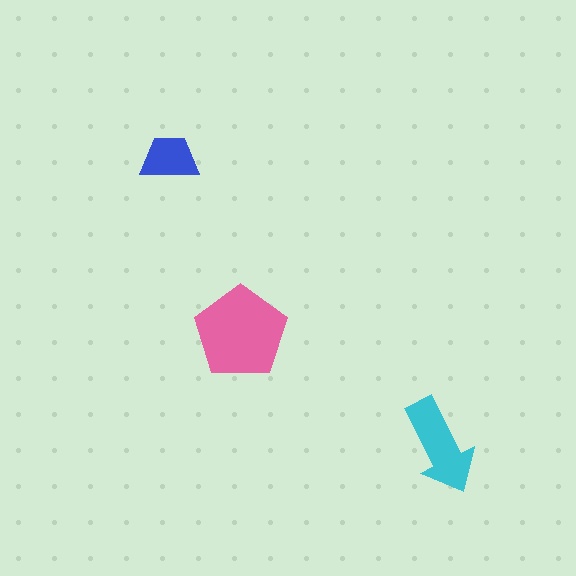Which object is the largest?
The pink pentagon.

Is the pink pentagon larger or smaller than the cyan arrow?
Larger.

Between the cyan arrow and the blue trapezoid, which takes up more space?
The cyan arrow.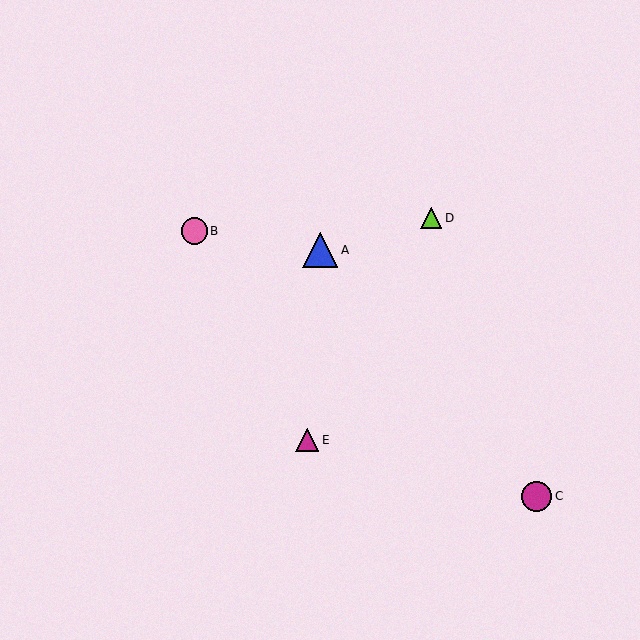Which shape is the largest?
The blue triangle (labeled A) is the largest.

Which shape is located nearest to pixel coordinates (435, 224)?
The lime triangle (labeled D) at (431, 218) is nearest to that location.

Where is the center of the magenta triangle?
The center of the magenta triangle is at (307, 440).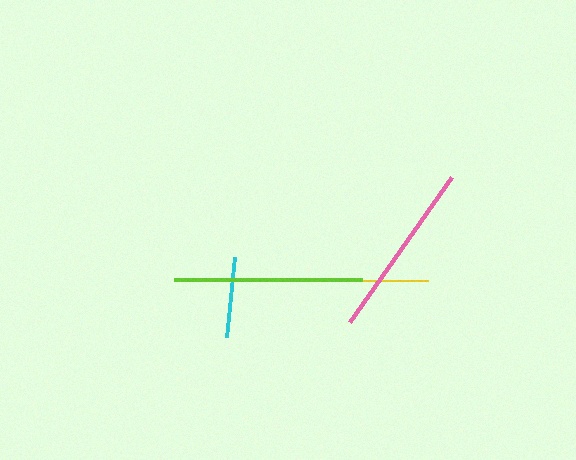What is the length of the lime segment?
The lime segment is approximately 188 pixels long.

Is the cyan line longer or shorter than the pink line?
The pink line is longer than the cyan line.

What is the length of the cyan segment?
The cyan segment is approximately 80 pixels long.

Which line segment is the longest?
The yellow line is the longest at approximately 220 pixels.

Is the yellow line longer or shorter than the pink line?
The yellow line is longer than the pink line.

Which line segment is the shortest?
The cyan line is the shortest at approximately 80 pixels.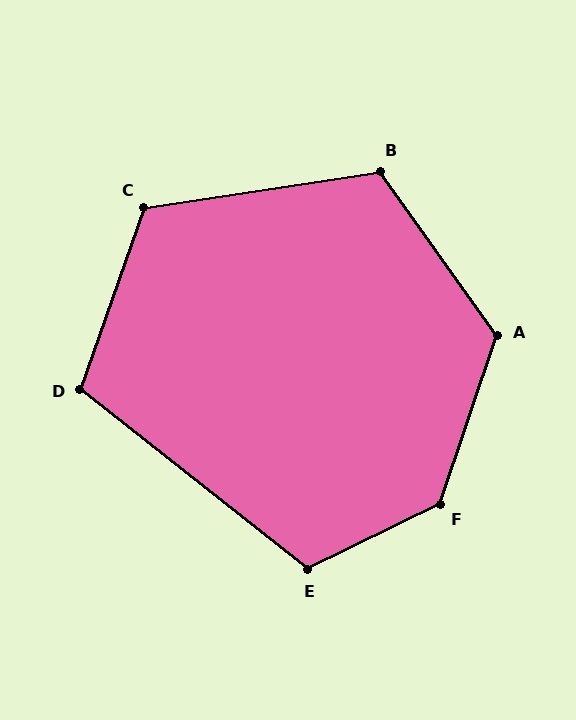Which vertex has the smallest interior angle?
D, at approximately 109 degrees.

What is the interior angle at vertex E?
Approximately 116 degrees (obtuse).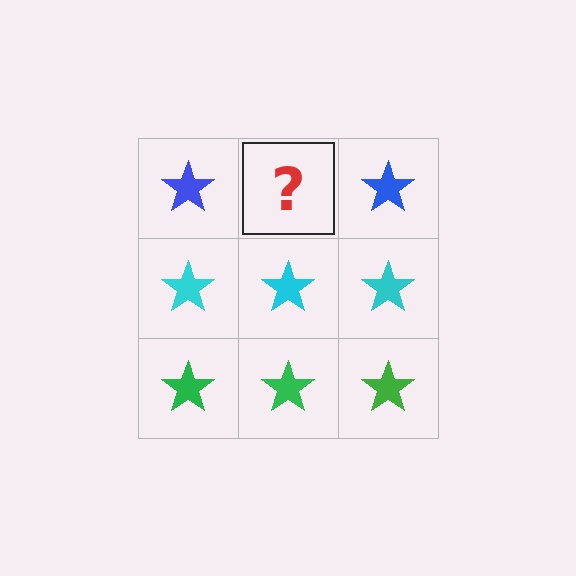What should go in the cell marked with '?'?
The missing cell should contain a blue star.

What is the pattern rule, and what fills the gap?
The rule is that each row has a consistent color. The gap should be filled with a blue star.